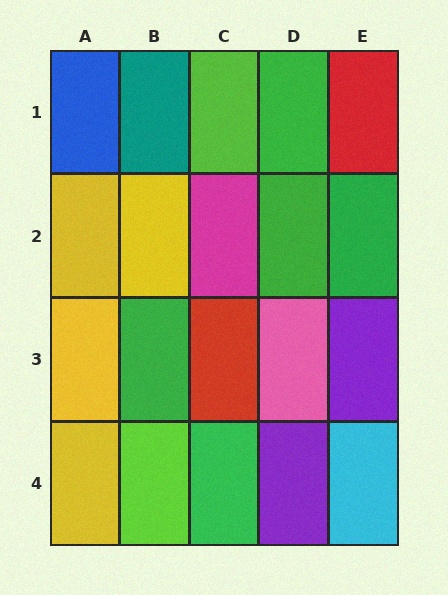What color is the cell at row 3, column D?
Pink.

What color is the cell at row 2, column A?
Yellow.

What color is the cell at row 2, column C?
Magenta.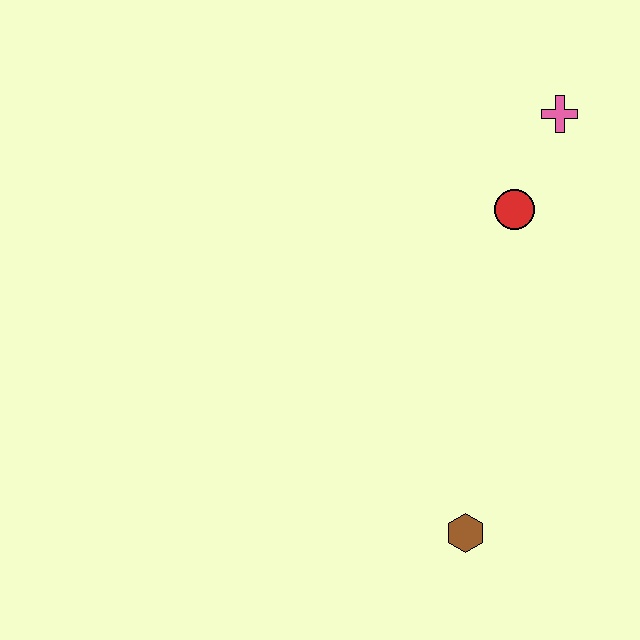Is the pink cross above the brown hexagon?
Yes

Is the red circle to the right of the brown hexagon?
Yes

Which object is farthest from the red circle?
The brown hexagon is farthest from the red circle.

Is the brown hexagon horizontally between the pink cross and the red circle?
No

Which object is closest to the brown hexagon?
The red circle is closest to the brown hexagon.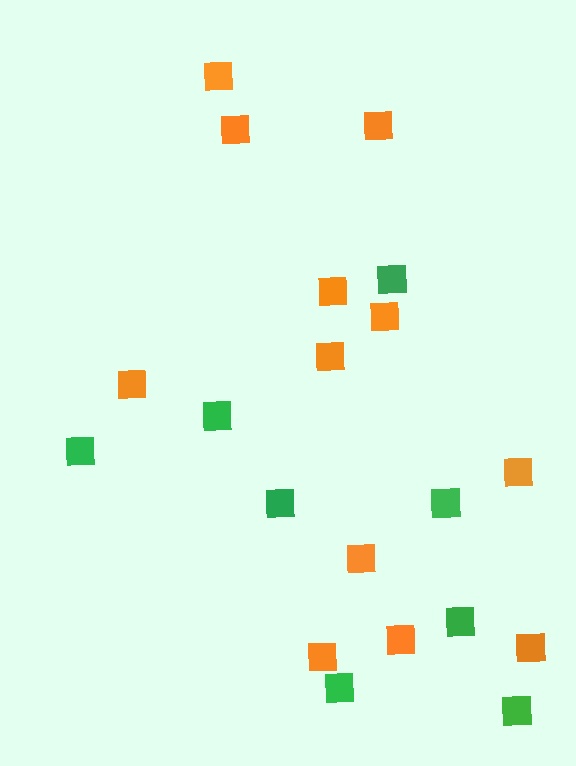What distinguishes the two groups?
There are 2 groups: one group of green squares (8) and one group of orange squares (12).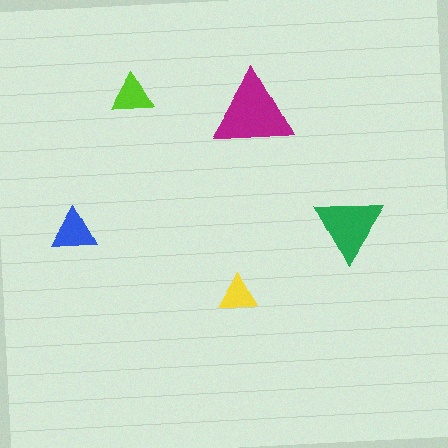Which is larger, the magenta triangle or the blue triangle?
The magenta one.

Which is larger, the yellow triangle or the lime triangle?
The lime one.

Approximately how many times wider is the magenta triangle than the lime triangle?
About 2 times wider.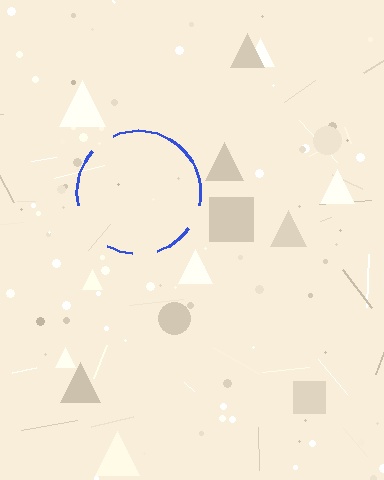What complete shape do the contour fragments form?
The contour fragments form a circle.